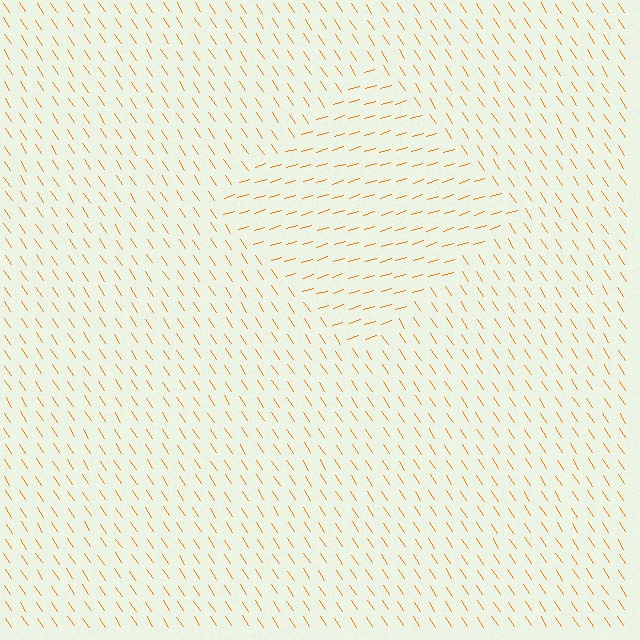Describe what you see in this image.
The image is filled with small orange line segments. A diamond region in the image has lines oriented differently from the surrounding lines, creating a visible texture boundary.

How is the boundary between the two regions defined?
The boundary is defined purely by a change in line orientation (approximately 74 degrees difference). All lines are the same color and thickness.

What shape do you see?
I see a diamond.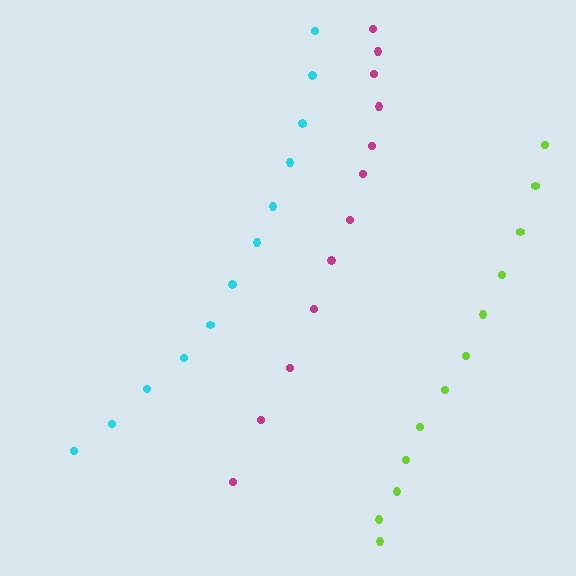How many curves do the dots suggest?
There are 3 distinct paths.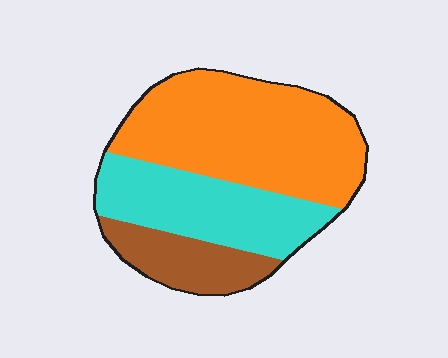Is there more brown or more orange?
Orange.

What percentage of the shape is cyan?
Cyan covers around 30% of the shape.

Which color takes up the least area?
Brown, at roughly 15%.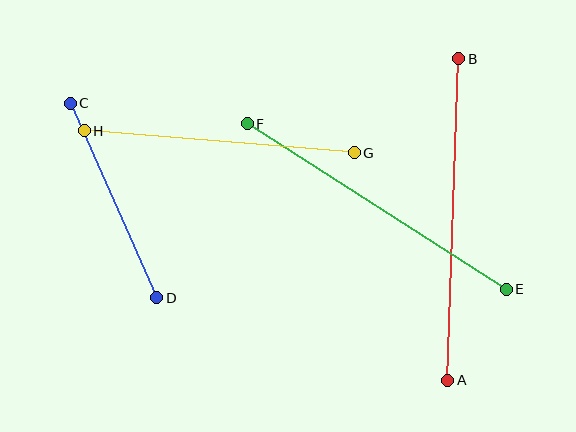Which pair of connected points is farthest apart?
Points A and B are farthest apart.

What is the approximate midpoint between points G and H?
The midpoint is at approximately (219, 142) pixels.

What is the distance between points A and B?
The distance is approximately 322 pixels.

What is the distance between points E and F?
The distance is approximately 307 pixels.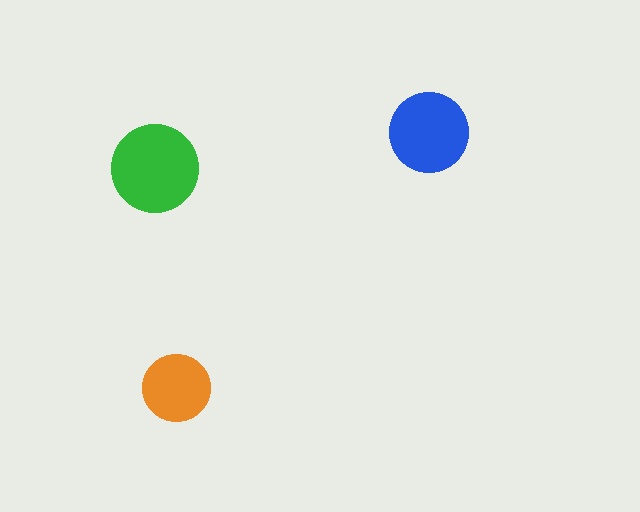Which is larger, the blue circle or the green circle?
The green one.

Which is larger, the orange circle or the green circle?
The green one.